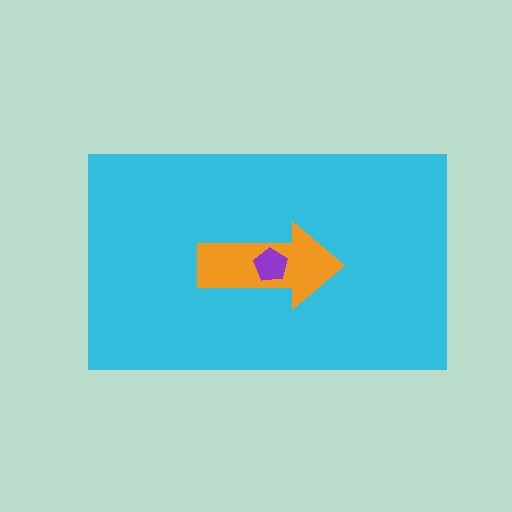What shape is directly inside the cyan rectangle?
The orange arrow.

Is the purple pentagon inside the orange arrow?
Yes.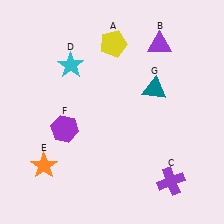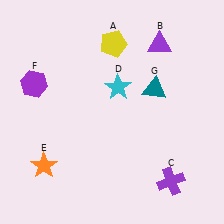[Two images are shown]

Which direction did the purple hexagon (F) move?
The purple hexagon (F) moved up.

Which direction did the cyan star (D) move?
The cyan star (D) moved right.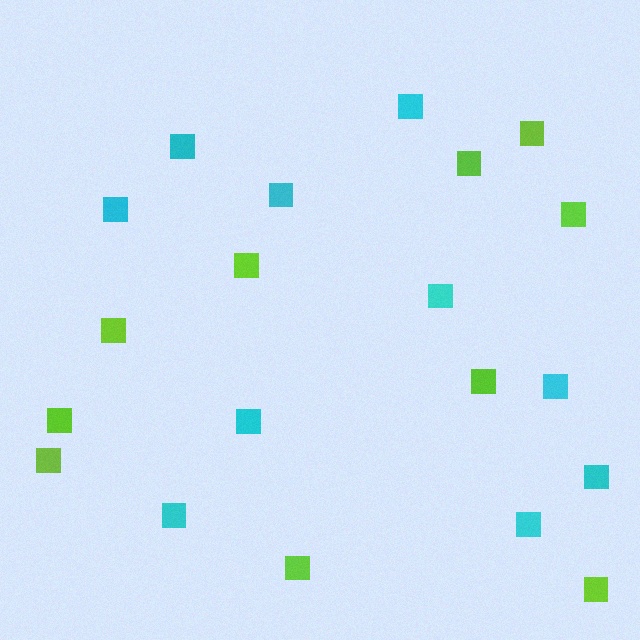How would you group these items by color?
There are 2 groups: one group of cyan squares (10) and one group of lime squares (10).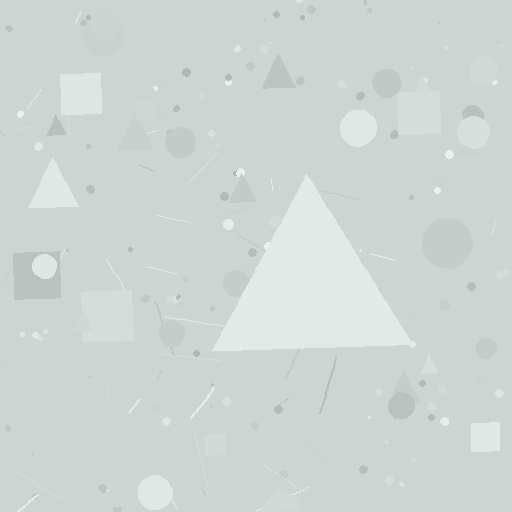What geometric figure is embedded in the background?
A triangle is embedded in the background.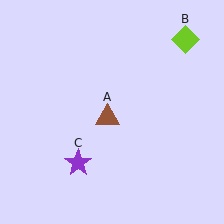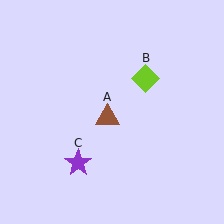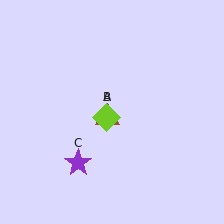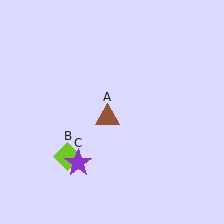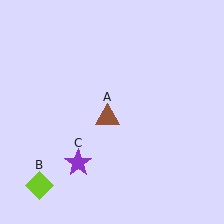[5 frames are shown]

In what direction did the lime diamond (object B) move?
The lime diamond (object B) moved down and to the left.